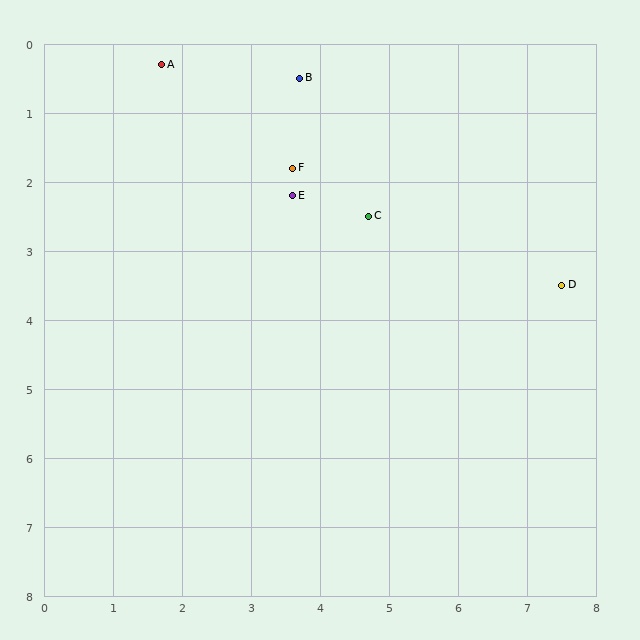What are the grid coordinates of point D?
Point D is at approximately (7.5, 3.5).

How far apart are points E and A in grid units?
Points E and A are about 2.7 grid units apart.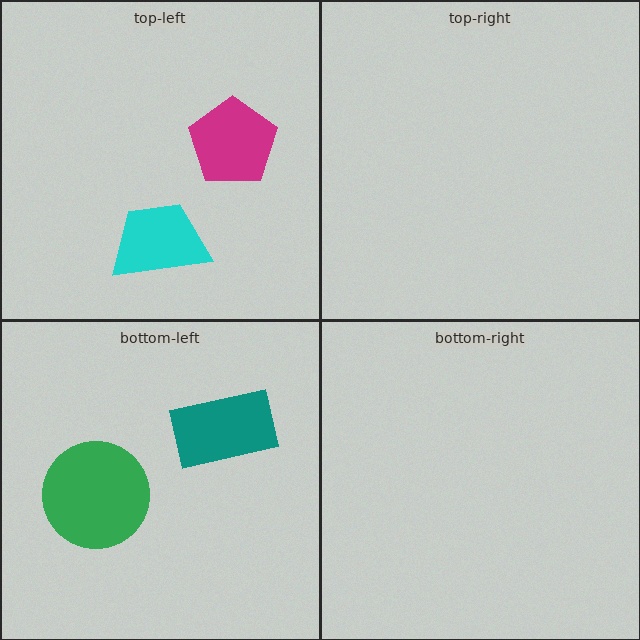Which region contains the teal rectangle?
The bottom-left region.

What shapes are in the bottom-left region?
The green circle, the teal rectangle.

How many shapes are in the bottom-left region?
2.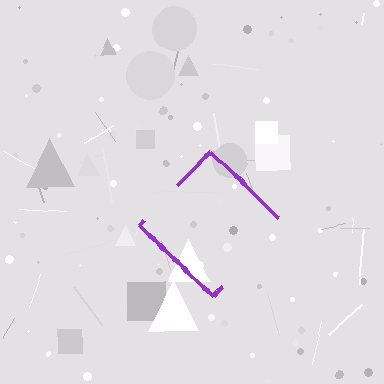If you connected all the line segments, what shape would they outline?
They would outline a diamond.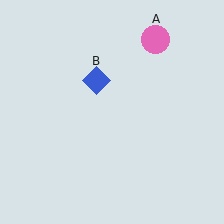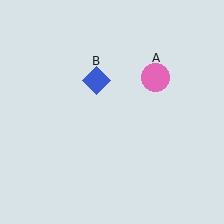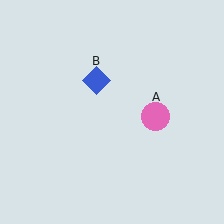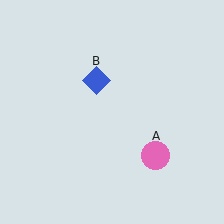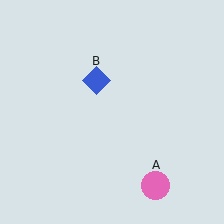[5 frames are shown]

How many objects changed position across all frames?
1 object changed position: pink circle (object A).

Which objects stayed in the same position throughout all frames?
Blue diamond (object B) remained stationary.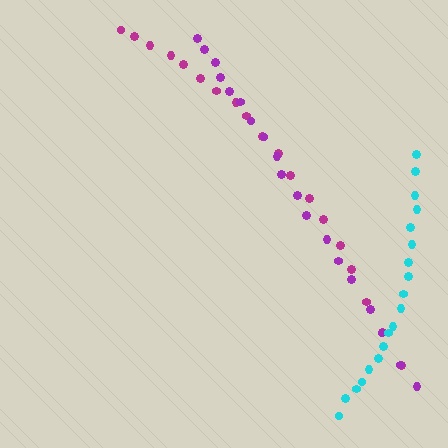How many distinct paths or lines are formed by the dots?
There are 3 distinct paths.